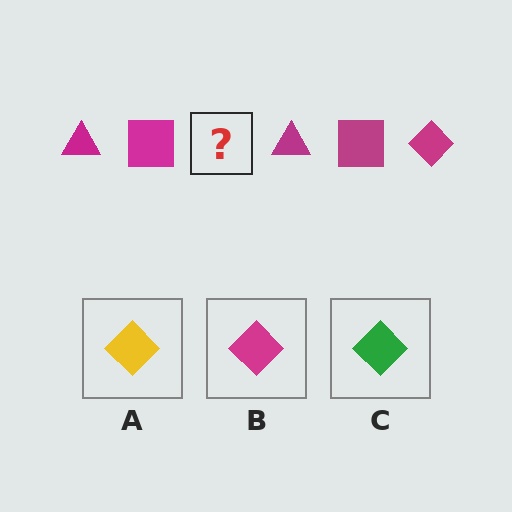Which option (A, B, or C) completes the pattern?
B.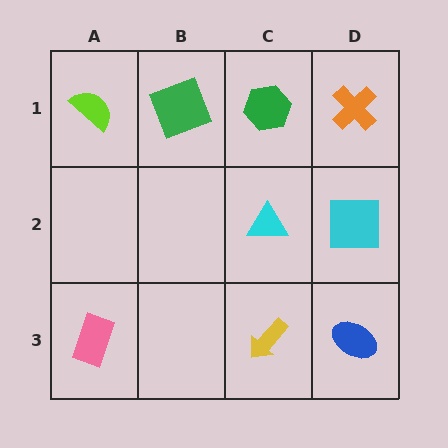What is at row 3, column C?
A yellow arrow.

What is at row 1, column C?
A green hexagon.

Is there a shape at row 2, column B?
No, that cell is empty.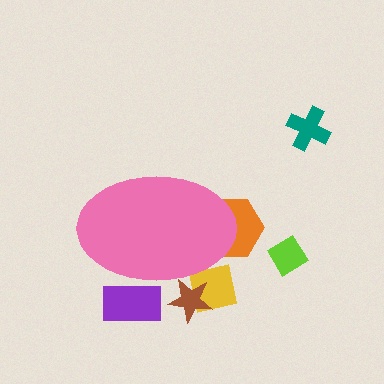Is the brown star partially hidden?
Yes, the brown star is partially hidden behind the pink ellipse.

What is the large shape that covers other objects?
A pink ellipse.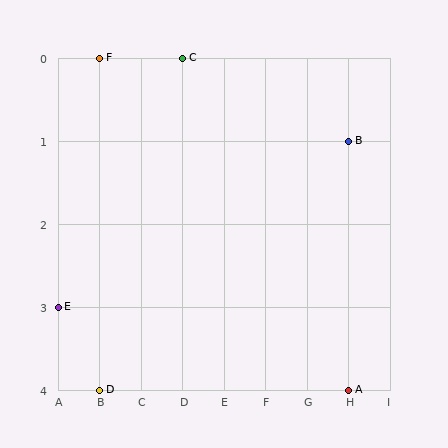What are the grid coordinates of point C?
Point C is at grid coordinates (D, 0).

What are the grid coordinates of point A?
Point A is at grid coordinates (H, 4).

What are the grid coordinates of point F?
Point F is at grid coordinates (B, 0).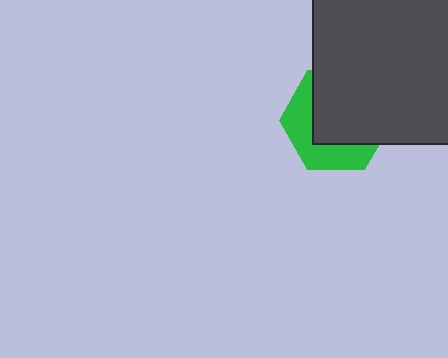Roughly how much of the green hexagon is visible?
A small part of it is visible (roughly 38%).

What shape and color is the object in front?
The object in front is a dark gray rectangle.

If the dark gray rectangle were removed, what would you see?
You would see the complete green hexagon.